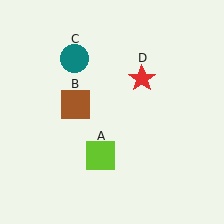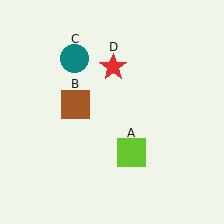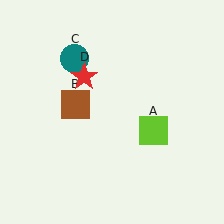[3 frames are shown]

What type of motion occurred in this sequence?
The lime square (object A), red star (object D) rotated counterclockwise around the center of the scene.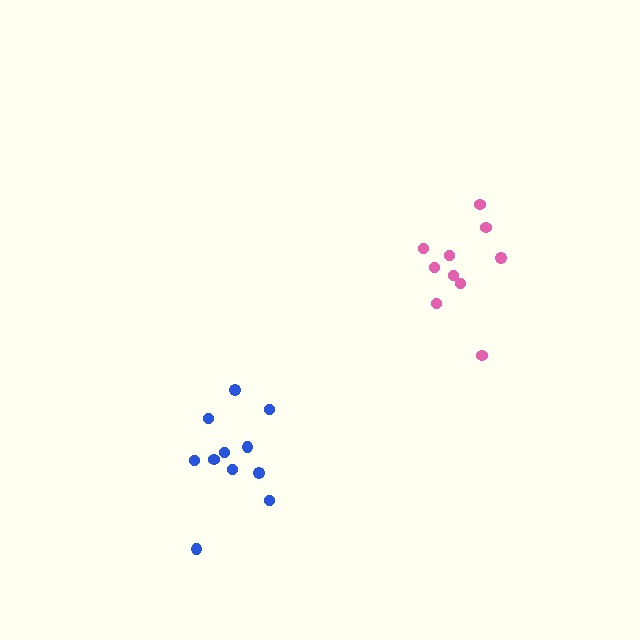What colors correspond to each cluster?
The clusters are colored: blue, pink.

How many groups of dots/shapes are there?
There are 2 groups.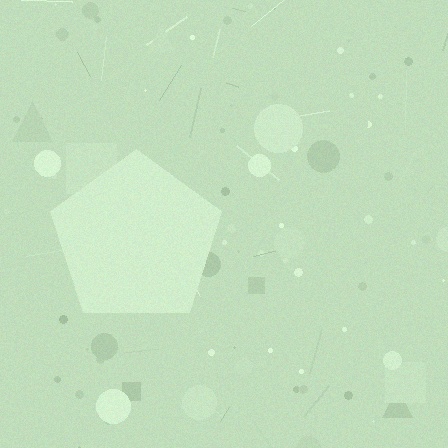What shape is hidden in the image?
A pentagon is hidden in the image.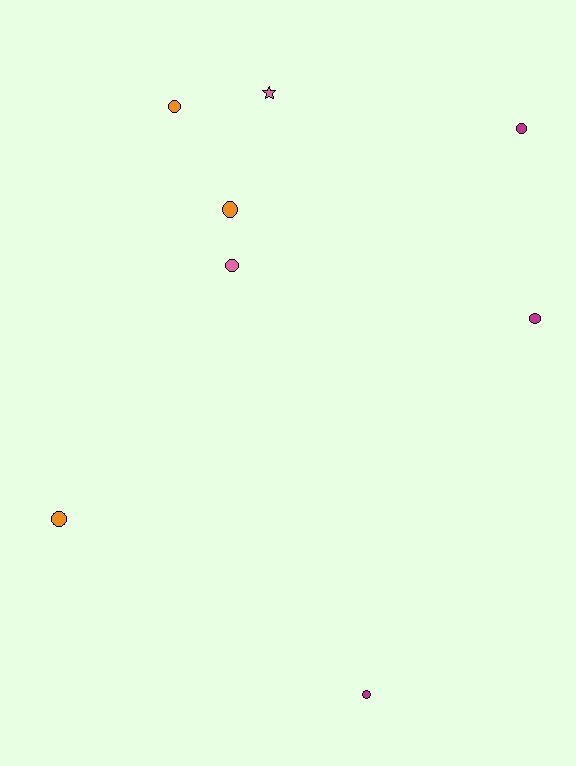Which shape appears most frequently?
Circle, with 7 objects.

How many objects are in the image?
There are 8 objects.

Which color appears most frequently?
Magenta, with 3 objects.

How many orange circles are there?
There are 3 orange circles.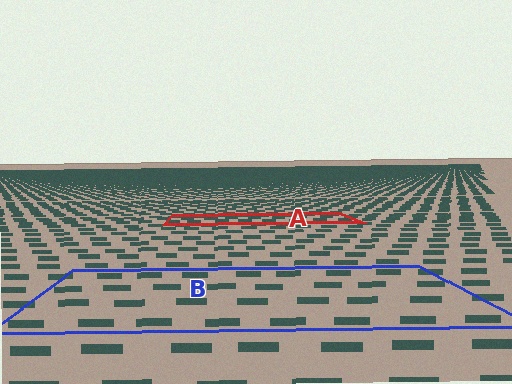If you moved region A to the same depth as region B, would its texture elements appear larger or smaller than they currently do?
They would appear larger. At a closer depth, the same texture elements are projected at a bigger on-screen size.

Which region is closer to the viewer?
Region B is closer. The texture elements there are larger and more spread out.